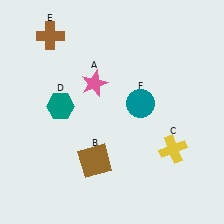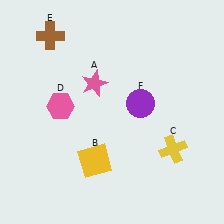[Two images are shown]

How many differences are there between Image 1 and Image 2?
There are 3 differences between the two images.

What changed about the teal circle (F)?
In Image 1, F is teal. In Image 2, it changed to purple.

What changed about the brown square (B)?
In Image 1, B is brown. In Image 2, it changed to yellow.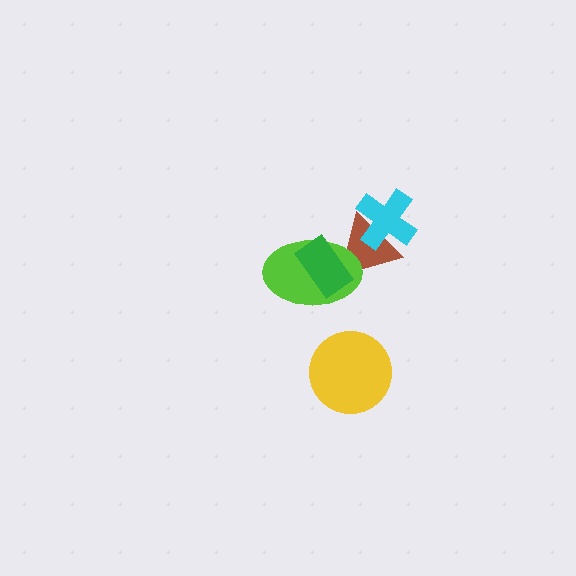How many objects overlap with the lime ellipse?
2 objects overlap with the lime ellipse.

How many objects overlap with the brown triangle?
3 objects overlap with the brown triangle.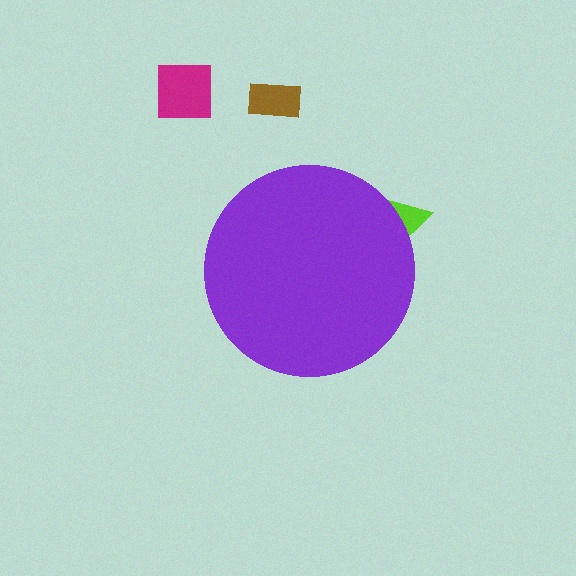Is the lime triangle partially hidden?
Yes, the lime triangle is partially hidden behind the purple circle.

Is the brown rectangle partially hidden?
No, the brown rectangle is fully visible.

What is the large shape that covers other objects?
A purple circle.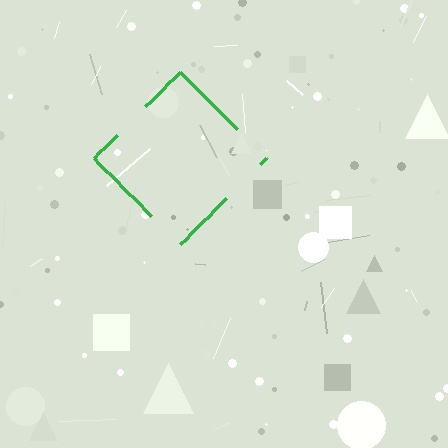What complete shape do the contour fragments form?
The contour fragments form a diamond.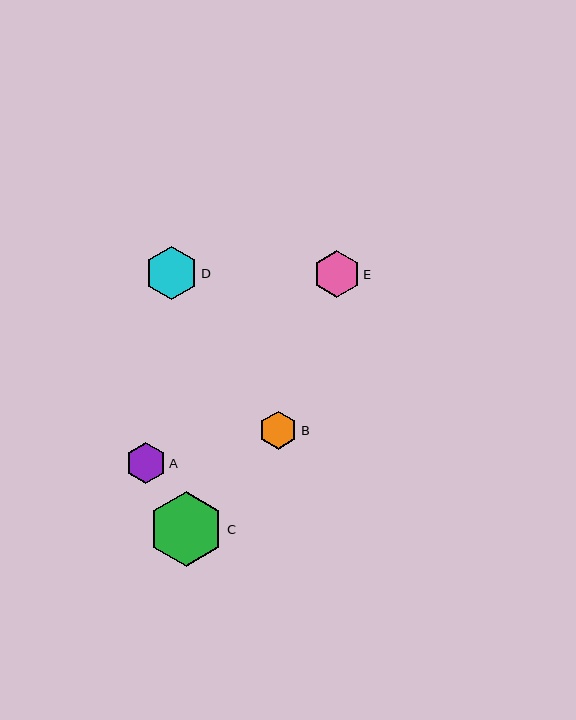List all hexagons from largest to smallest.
From largest to smallest: C, D, E, A, B.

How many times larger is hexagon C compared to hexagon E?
Hexagon C is approximately 1.6 times the size of hexagon E.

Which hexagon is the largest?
Hexagon C is the largest with a size of approximately 75 pixels.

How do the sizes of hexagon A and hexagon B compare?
Hexagon A and hexagon B are approximately the same size.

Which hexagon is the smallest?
Hexagon B is the smallest with a size of approximately 38 pixels.